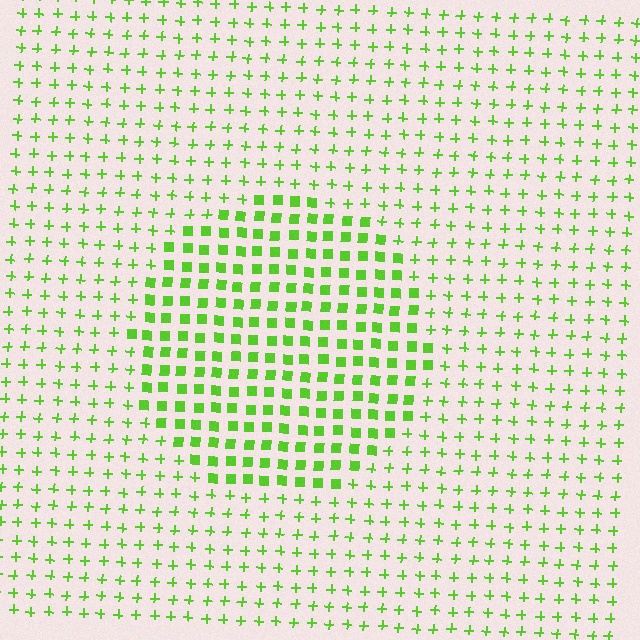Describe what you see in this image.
The image is filled with small lime elements arranged in a uniform grid. A circle-shaped region contains squares, while the surrounding area contains plus signs. The boundary is defined purely by the change in element shape.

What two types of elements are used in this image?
The image uses squares inside the circle region and plus signs outside it.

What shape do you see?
I see a circle.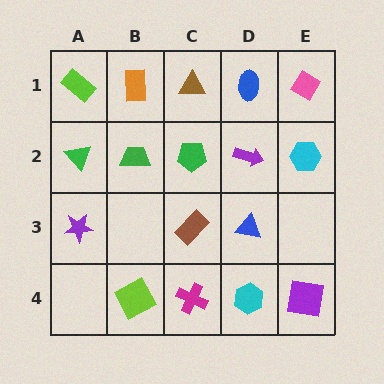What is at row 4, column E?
A purple square.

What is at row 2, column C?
A green pentagon.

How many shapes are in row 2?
5 shapes.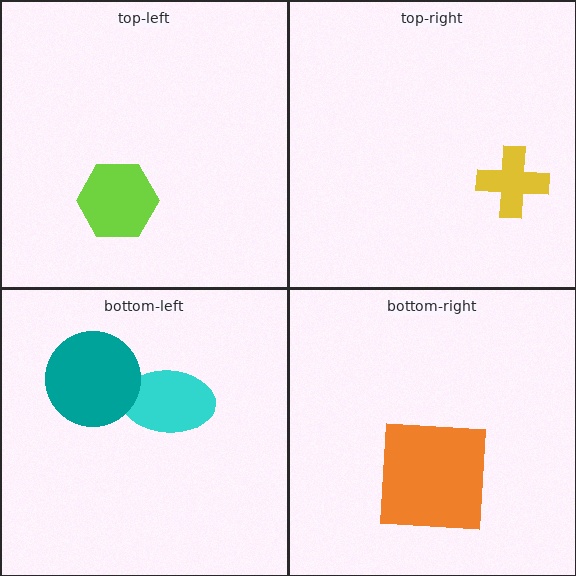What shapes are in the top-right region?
The yellow cross.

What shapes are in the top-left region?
The lime hexagon.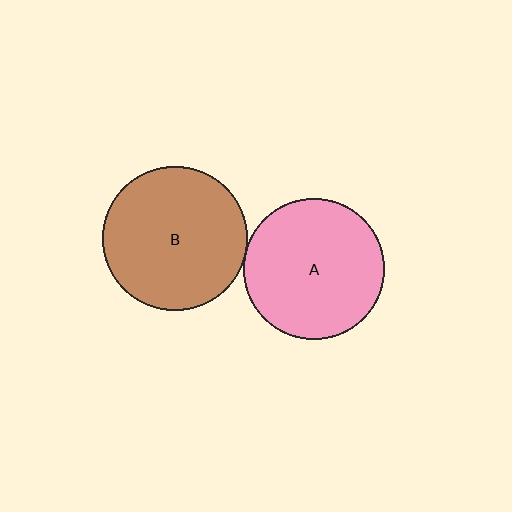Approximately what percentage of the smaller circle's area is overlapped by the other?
Approximately 5%.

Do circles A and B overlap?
Yes.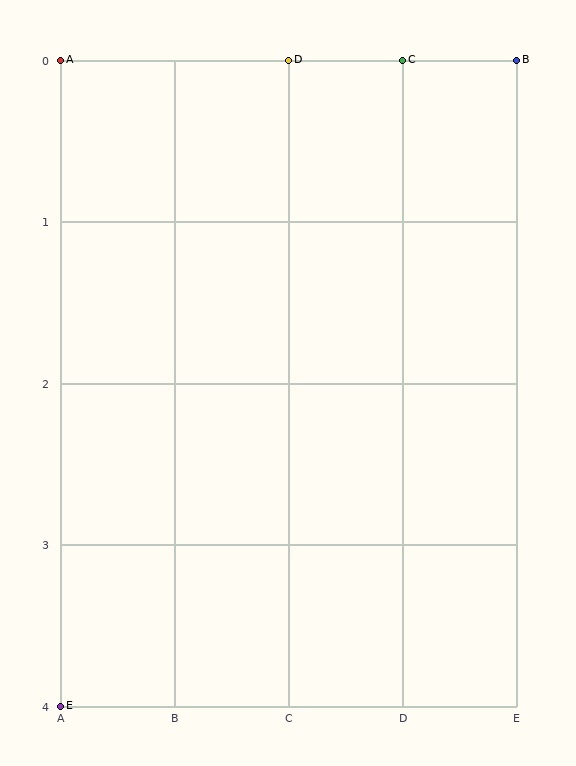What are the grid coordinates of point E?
Point E is at grid coordinates (A, 4).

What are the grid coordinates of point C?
Point C is at grid coordinates (D, 0).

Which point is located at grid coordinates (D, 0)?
Point C is at (D, 0).